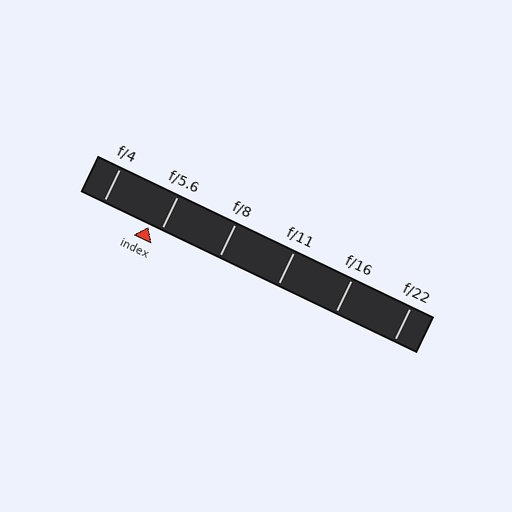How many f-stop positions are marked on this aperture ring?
There are 6 f-stop positions marked.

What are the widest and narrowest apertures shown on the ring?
The widest aperture shown is f/4 and the narrowest is f/22.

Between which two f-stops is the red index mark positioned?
The index mark is between f/4 and f/5.6.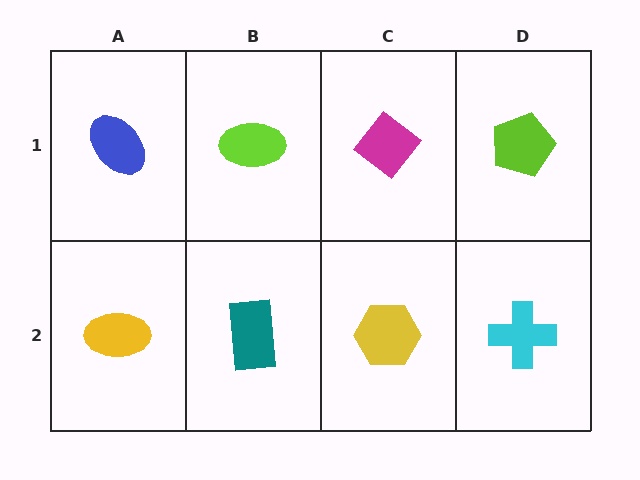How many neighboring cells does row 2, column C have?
3.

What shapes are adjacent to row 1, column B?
A teal rectangle (row 2, column B), a blue ellipse (row 1, column A), a magenta diamond (row 1, column C).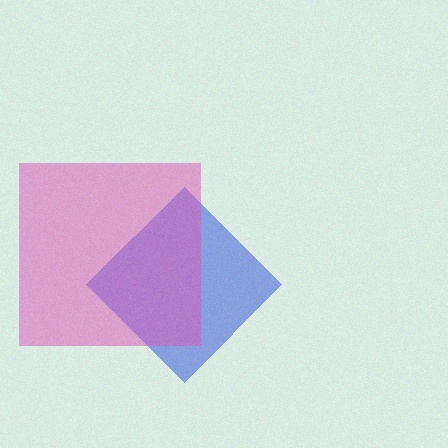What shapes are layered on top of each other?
The layered shapes are: a blue diamond, a pink square.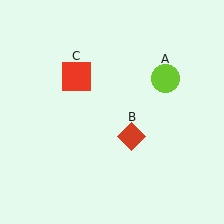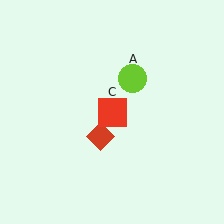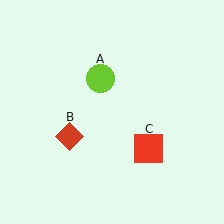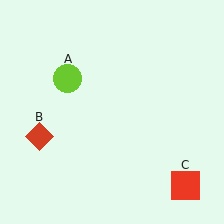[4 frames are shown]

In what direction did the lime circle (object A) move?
The lime circle (object A) moved left.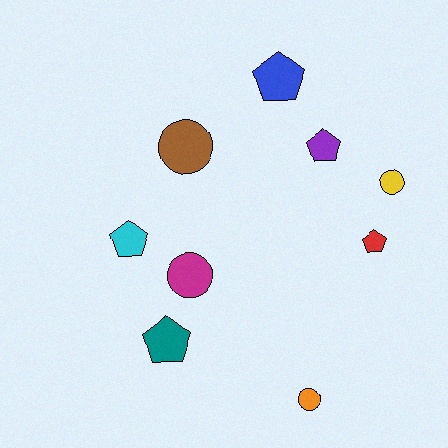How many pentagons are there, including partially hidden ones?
There are 5 pentagons.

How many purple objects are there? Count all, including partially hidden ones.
There is 1 purple object.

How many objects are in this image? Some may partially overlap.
There are 9 objects.